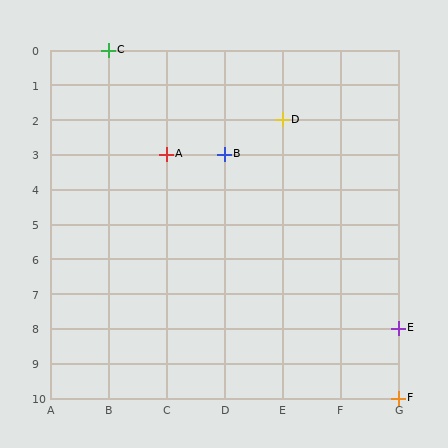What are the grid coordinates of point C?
Point C is at grid coordinates (B, 0).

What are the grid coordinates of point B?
Point B is at grid coordinates (D, 3).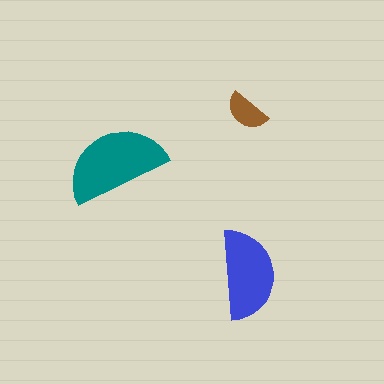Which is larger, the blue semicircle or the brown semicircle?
The blue one.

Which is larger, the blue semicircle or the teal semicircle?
The teal one.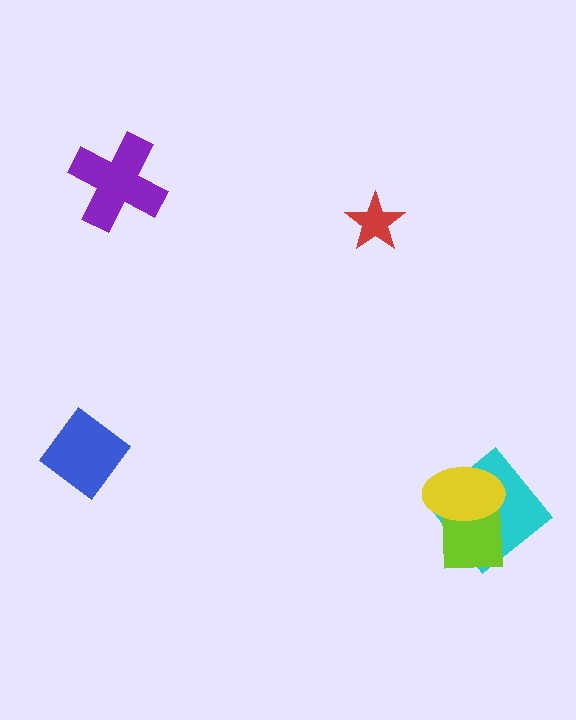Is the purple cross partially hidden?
No, no other shape covers it.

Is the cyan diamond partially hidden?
Yes, it is partially covered by another shape.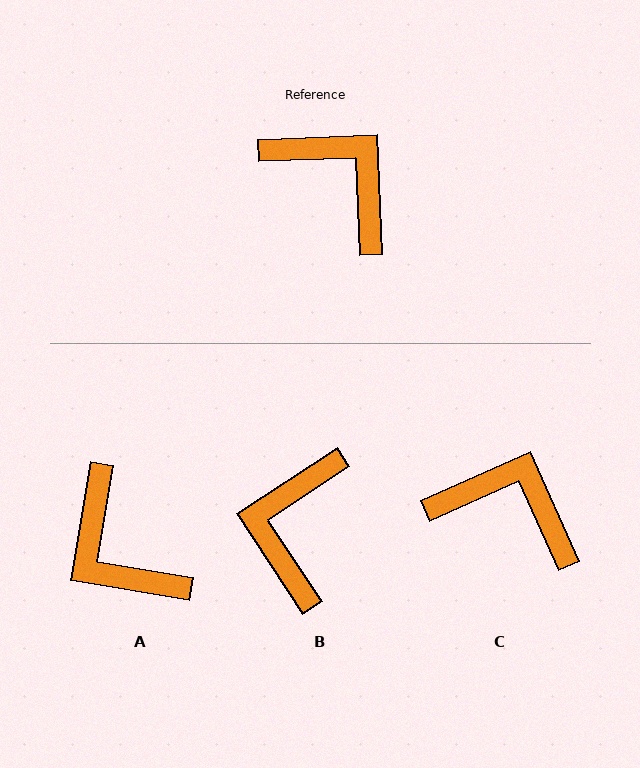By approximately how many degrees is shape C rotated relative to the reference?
Approximately 22 degrees counter-clockwise.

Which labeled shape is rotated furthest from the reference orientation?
A, about 168 degrees away.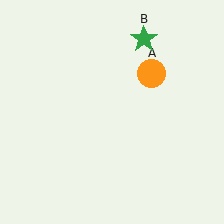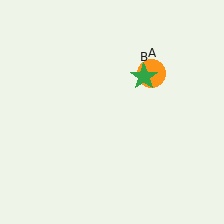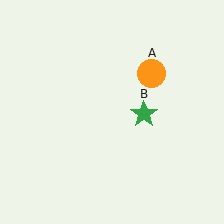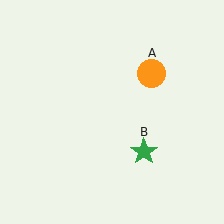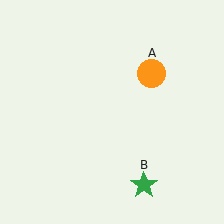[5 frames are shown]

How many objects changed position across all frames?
1 object changed position: green star (object B).